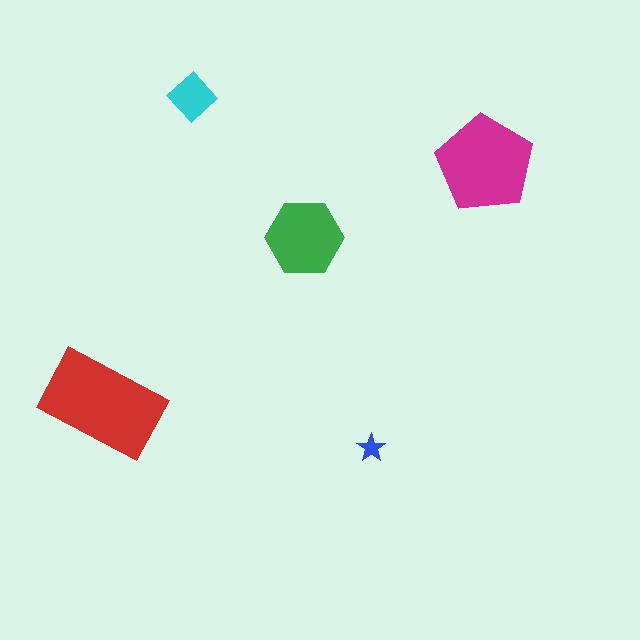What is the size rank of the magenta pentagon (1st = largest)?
2nd.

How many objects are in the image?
There are 5 objects in the image.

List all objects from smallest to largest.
The blue star, the cyan diamond, the green hexagon, the magenta pentagon, the red rectangle.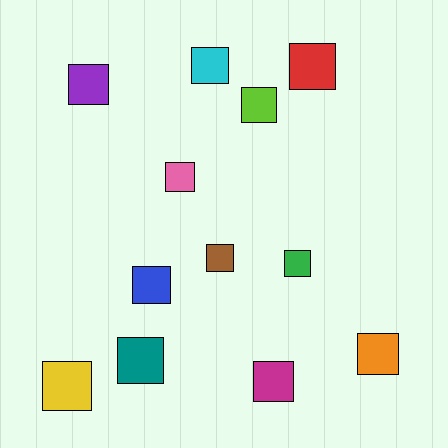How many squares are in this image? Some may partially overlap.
There are 12 squares.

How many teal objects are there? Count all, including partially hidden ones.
There is 1 teal object.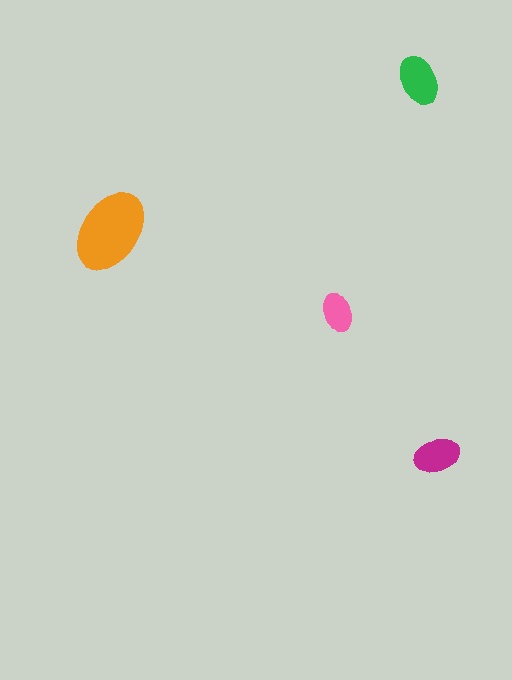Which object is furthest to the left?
The orange ellipse is leftmost.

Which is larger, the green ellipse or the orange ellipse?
The orange one.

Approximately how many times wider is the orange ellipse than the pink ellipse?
About 2 times wider.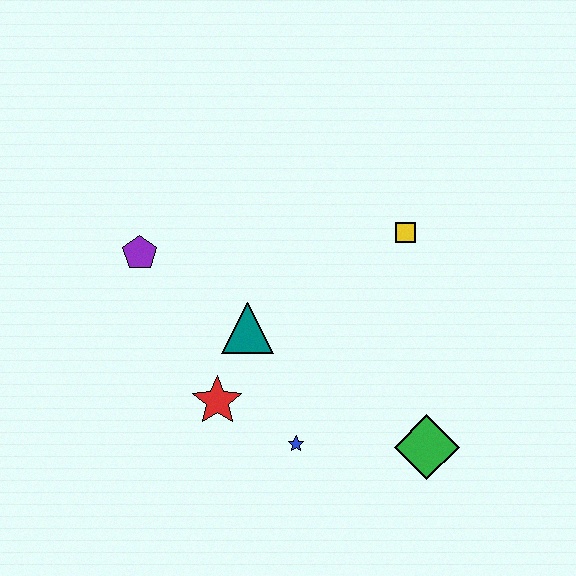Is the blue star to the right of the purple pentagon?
Yes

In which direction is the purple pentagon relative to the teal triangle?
The purple pentagon is to the left of the teal triangle.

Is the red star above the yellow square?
No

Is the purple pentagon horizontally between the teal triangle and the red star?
No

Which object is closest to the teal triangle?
The red star is closest to the teal triangle.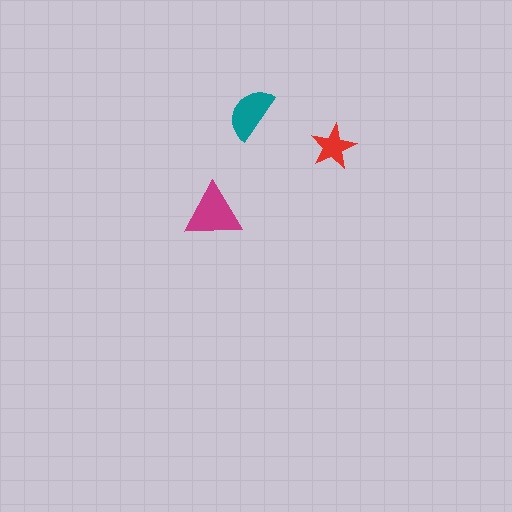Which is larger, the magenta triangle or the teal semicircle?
The magenta triangle.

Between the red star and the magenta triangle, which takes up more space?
The magenta triangle.